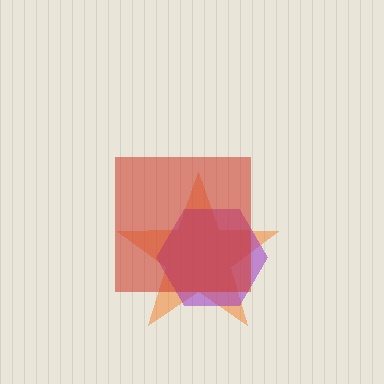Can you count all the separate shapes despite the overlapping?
Yes, there are 3 separate shapes.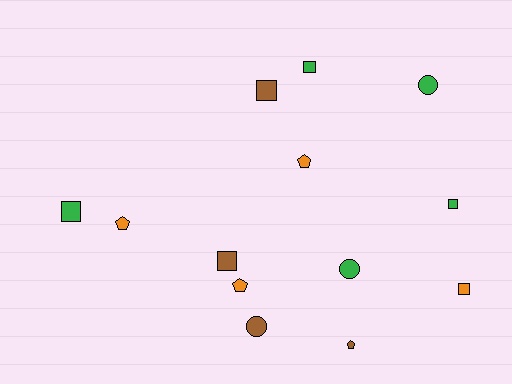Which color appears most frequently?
Green, with 5 objects.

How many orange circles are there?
There are no orange circles.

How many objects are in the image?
There are 13 objects.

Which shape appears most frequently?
Square, with 6 objects.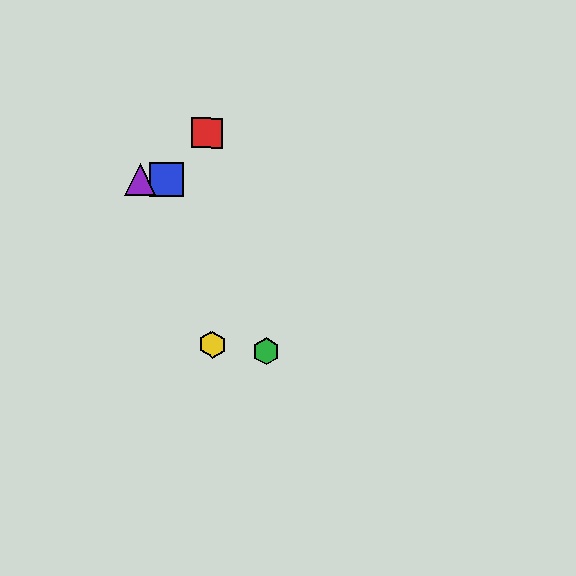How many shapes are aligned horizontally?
2 shapes (the blue square, the purple triangle) are aligned horizontally.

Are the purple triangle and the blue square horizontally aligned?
Yes, both are at y≈180.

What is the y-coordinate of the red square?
The red square is at y≈133.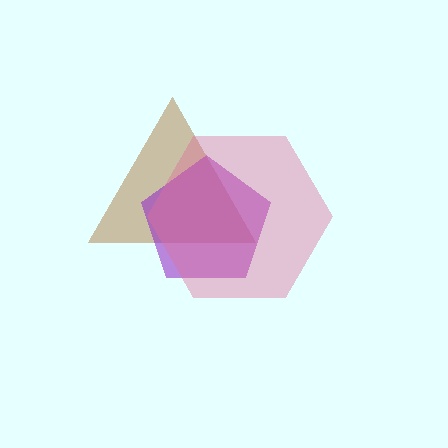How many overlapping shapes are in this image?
There are 3 overlapping shapes in the image.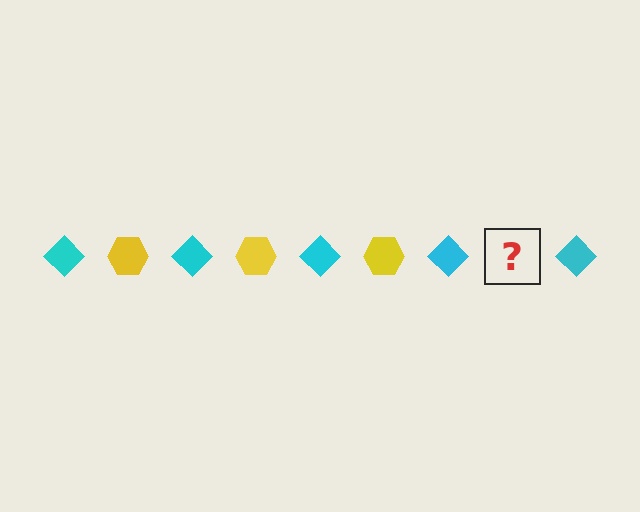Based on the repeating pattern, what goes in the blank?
The blank should be a yellow hexagon.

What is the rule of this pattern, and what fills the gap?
The rule is that the pattern alternates between cyan diamond and yellow hexagon. The gap should be filled with a yellow hexagon.